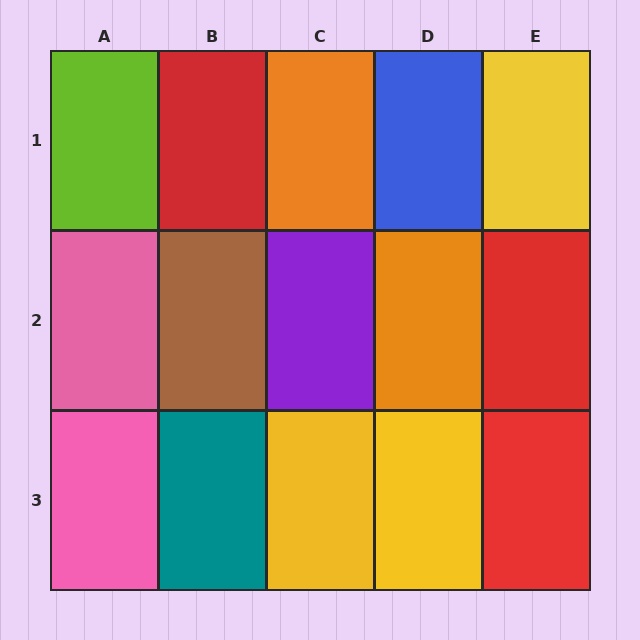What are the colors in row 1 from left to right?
Lime, red, orange, blue, yellow.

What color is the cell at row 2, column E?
Red.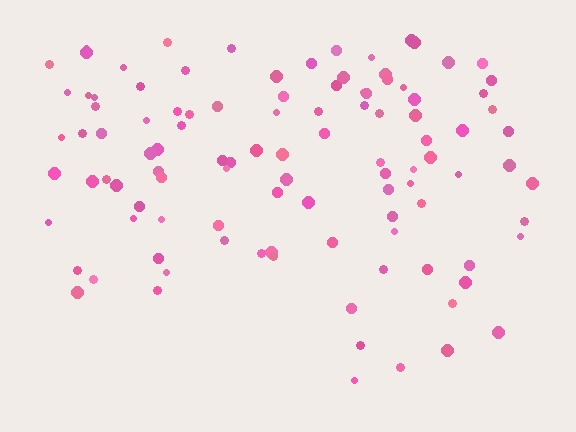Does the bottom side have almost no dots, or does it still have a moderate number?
Still a moderate number, just noticeably fewer than the top.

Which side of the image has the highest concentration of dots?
The top.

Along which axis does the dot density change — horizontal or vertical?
Vertical.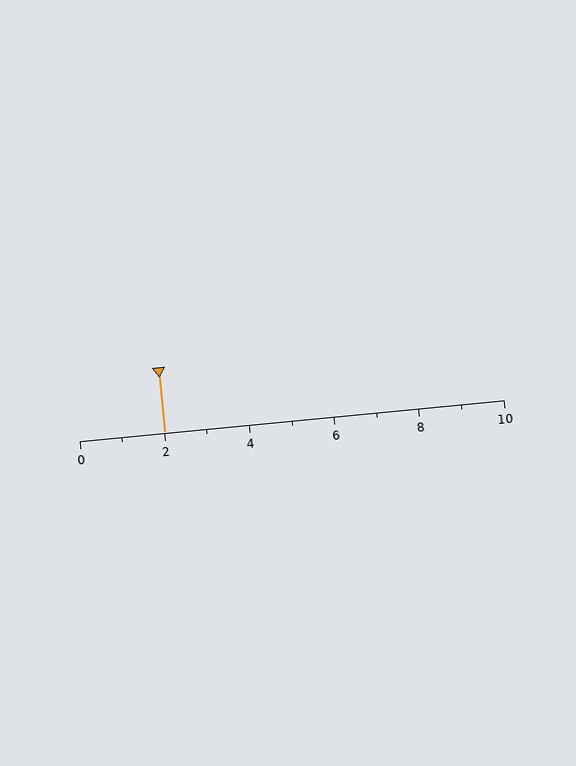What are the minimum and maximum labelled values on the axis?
The axis runs from 0 to 10.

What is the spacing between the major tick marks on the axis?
The major ticks are spaced 2 apart.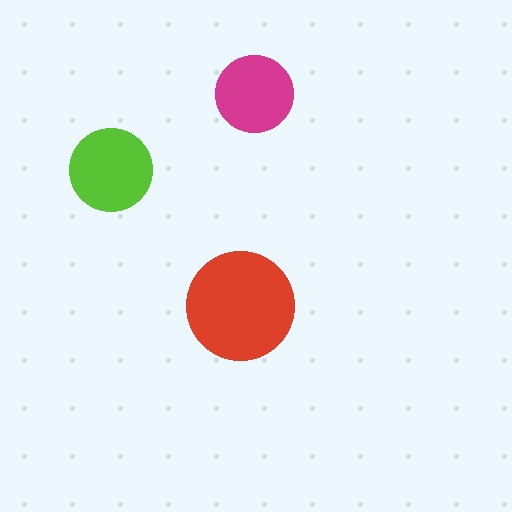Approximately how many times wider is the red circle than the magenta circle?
About 1.5 times wider.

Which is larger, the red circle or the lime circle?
The red one.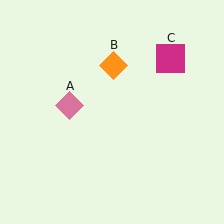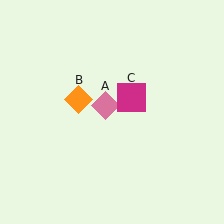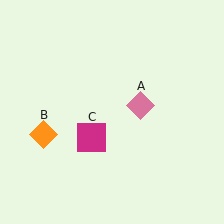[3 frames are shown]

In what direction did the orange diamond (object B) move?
The orange diamond (object B) moved down and to the left.